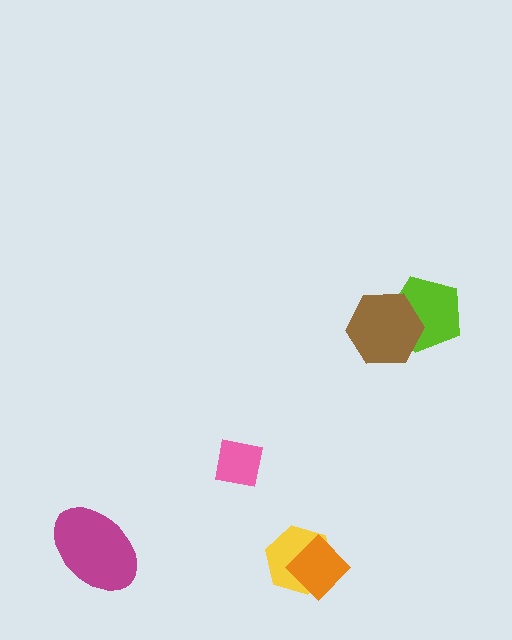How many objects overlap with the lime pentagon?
1 object overlaps with the lime pentagon.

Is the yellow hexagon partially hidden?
Yes, it is partially covered by another shape.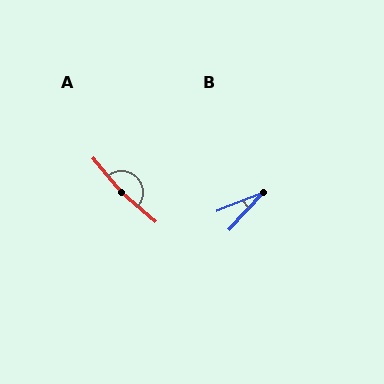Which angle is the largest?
A, at approximately 169 degrees.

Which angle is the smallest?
B, at approximately 25 degrees.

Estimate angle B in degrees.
Approximately 25 degrees.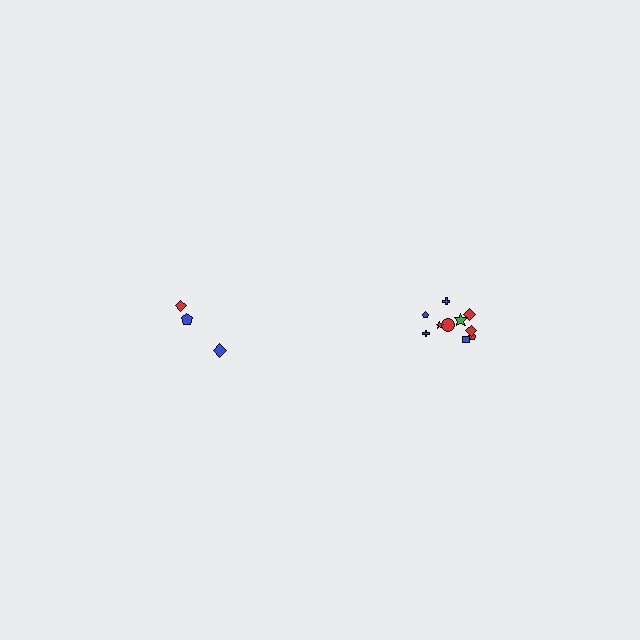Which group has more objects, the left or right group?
The right group.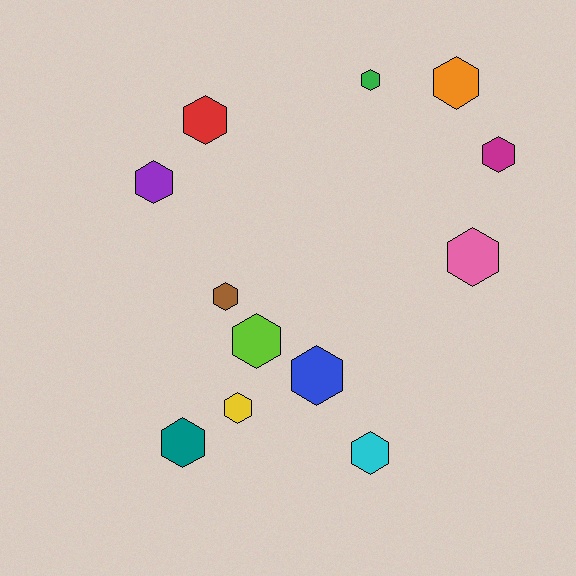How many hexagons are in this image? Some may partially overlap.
There are 12 hexagons.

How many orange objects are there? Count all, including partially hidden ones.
There is 1 orange object.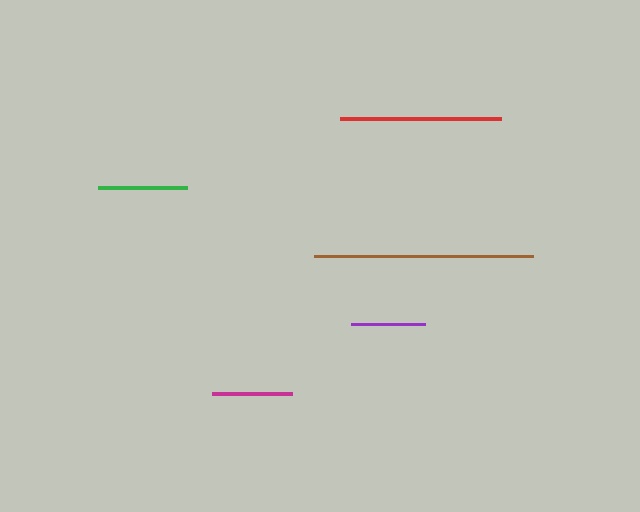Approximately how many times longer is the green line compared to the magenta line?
The green line is approximately 1.1 times the length of the magenta line.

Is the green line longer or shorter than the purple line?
The green line is longer than the purple line.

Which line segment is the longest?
The brown line is the longest at approximately 219 pixels.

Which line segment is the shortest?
The purple line is the shortest at approximately 74 pixels.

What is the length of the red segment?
The red segment is approximately 161 pixels long.